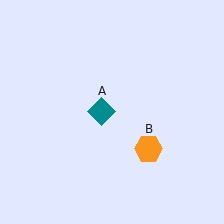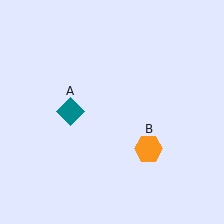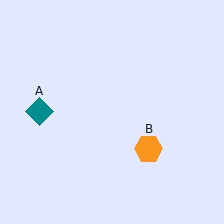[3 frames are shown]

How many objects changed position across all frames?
1 object changed position: teal diamond (object A).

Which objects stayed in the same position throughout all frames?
Orange hexagon (object B) remained stationary.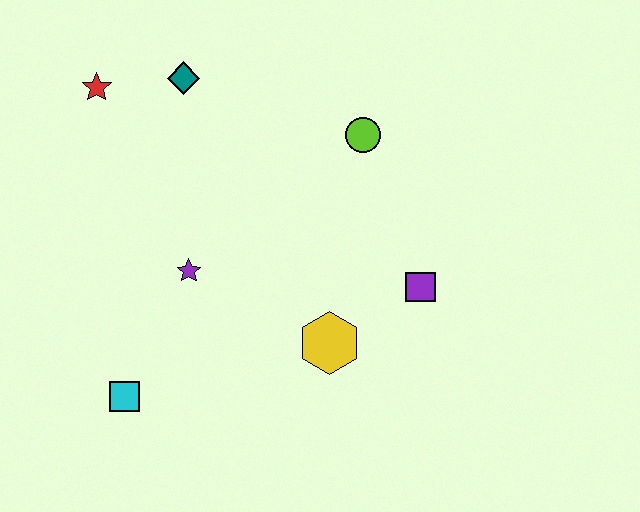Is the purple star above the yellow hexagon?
Yes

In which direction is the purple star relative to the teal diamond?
The purple star is below the teal diamond.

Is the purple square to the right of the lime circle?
Yes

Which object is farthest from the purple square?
The red star is farthest from the purple square.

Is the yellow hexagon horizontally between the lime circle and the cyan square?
Yes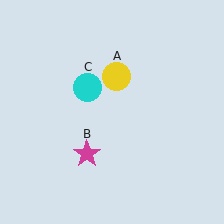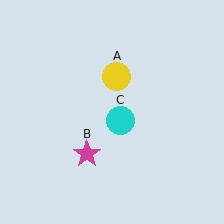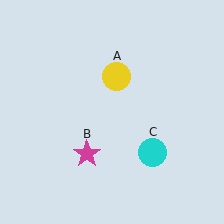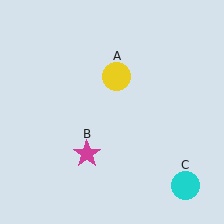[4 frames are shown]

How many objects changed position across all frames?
1 object changed position: cyan circle (object C).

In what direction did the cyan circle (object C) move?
The cyan circle (object C) moved down and to the right.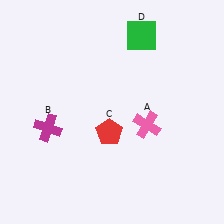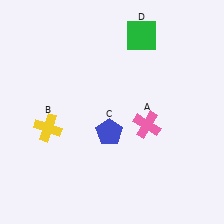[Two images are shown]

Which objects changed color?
B changed from magenta to yellow. C changed from red to blue.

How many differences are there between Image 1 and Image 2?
There are 2 differences between the two images.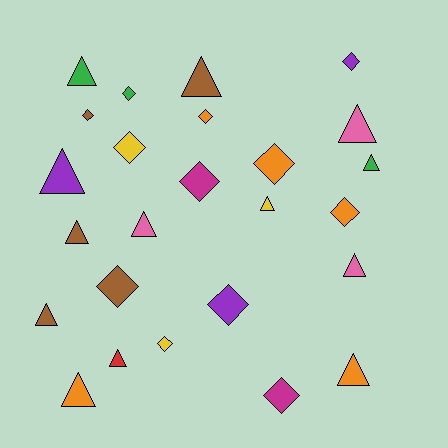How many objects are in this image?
There are 25 objects.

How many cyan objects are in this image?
There are no cyan objects.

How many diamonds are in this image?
There are 12 diamonds.